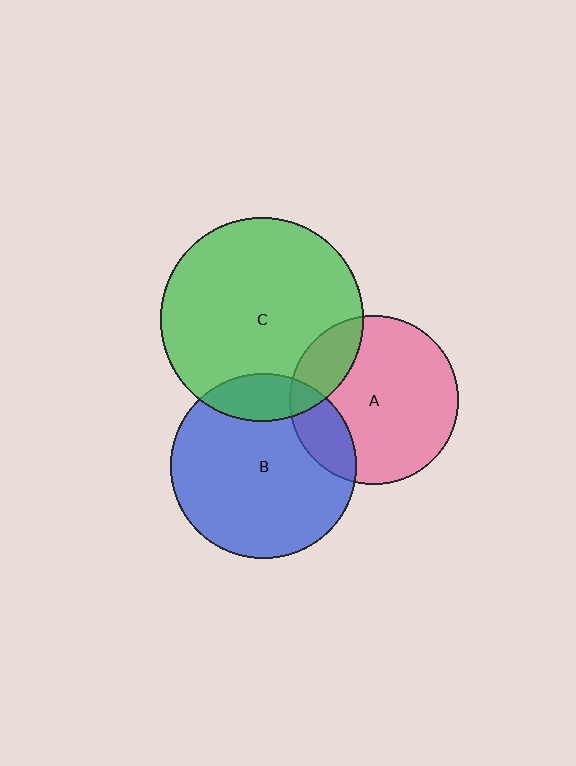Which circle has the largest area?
Circle C (green).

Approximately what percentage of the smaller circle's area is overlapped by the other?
Approximately 20%.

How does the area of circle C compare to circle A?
Approximately 1.5 times.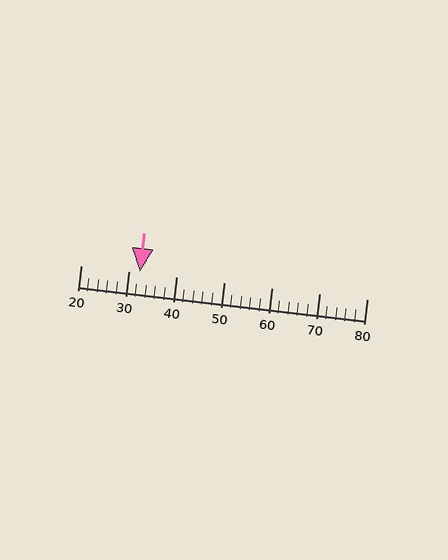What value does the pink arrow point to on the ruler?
The pink arrow points to approximately 32.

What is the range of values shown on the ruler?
The ruler shows values from 20 to 80.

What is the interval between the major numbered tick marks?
The major tick marks are spaced 10 units apart.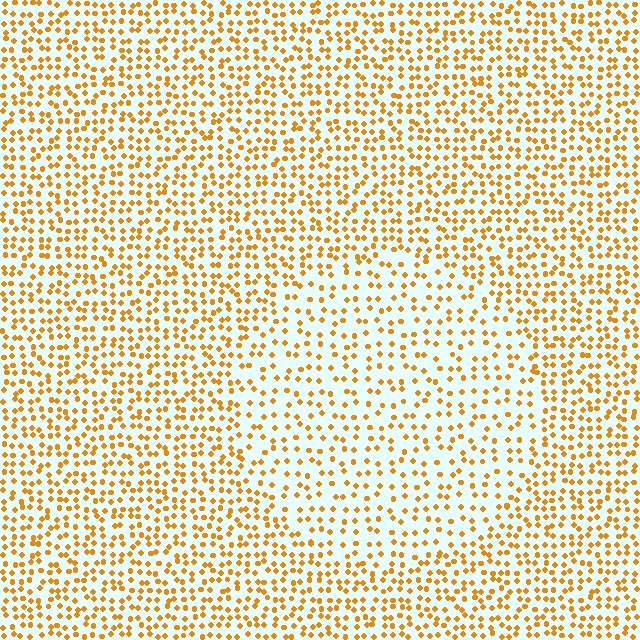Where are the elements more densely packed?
The elements are more densely packed outside the circle boundary.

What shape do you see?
I see a circle.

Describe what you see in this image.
The image contains small orange elements arranged at two different densities. A circle-shaped region is visible where the elements are less densely packed than the surrounding area.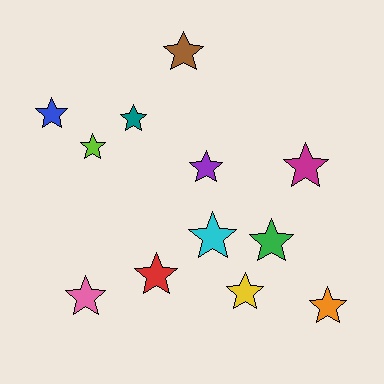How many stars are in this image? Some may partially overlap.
There are 12 stars.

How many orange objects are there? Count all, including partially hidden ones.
There is 1 orange object.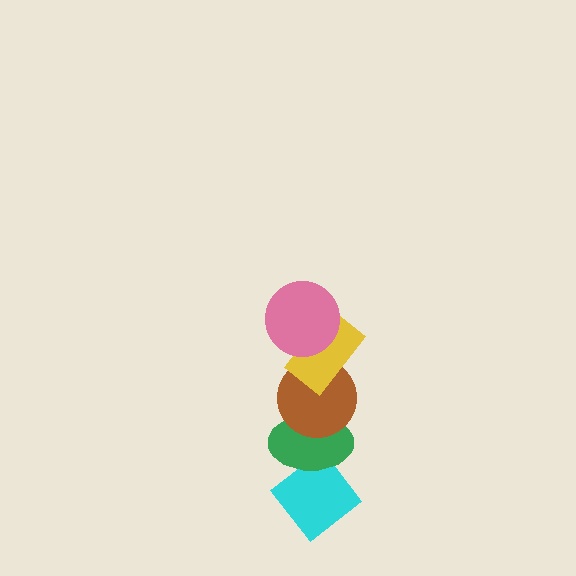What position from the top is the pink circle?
The pink circle is 1st from the top.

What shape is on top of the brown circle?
The yellow rectangle is on top of the brown circle.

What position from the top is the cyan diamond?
The cyan diamond is 5th from the top.